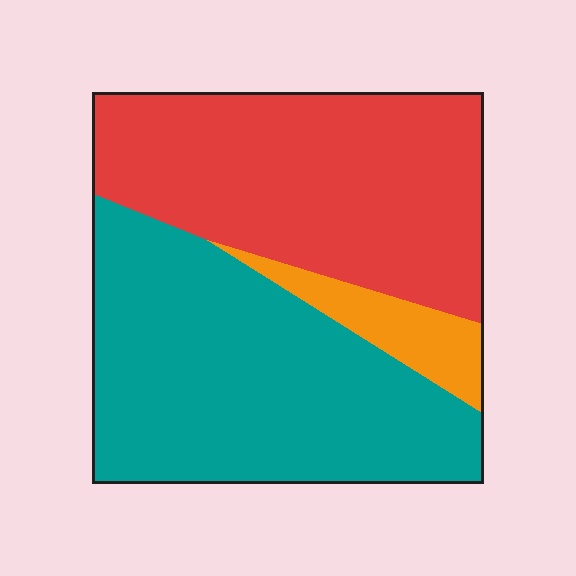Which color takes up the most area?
Teal, at roughly 50%.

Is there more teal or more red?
Teal.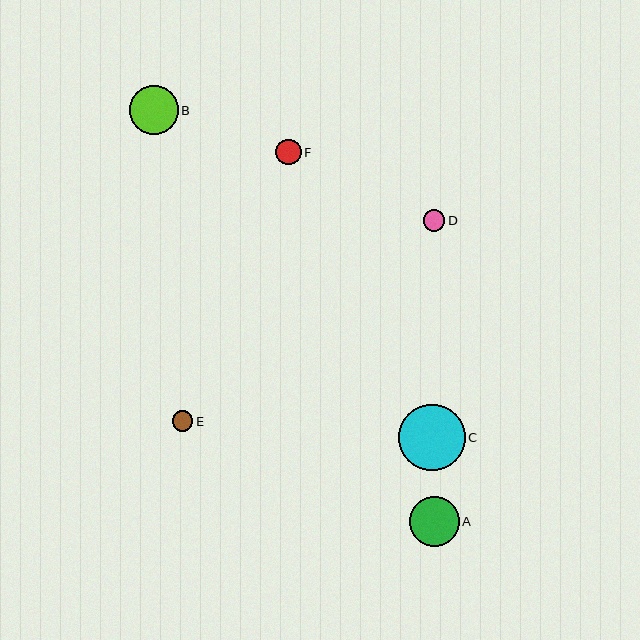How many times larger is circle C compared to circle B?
Circle C is approximately 1.3 times the size of circle B.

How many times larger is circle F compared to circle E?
Circle F is approximately 1.3 times the size of circle E.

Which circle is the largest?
Circle C is the largest with a size of approximately 66 pixels.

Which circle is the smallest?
Circle E is the smallest with a size of approximately 20 pixels.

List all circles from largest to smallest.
From largest to smallest: C, A, B, F, D, E.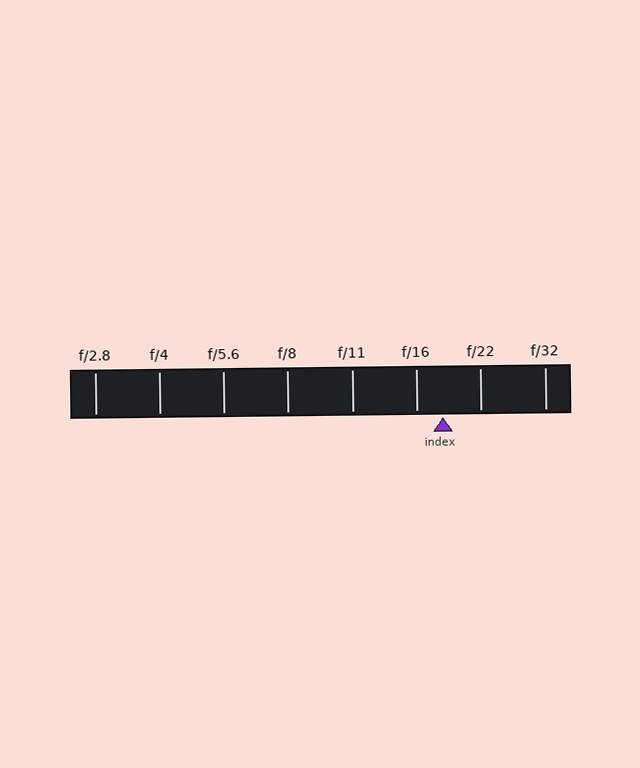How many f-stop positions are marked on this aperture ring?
There are 8 f-stop positions marked.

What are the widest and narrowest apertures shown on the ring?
The widest aperture shown is f/2.8 and the narrowest is f/32.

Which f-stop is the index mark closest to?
The index mark is closest to f/16.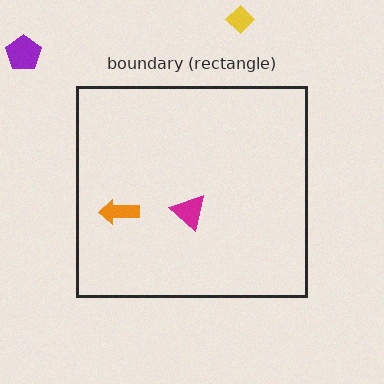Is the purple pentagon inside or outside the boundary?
Outside.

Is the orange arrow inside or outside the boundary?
Inside.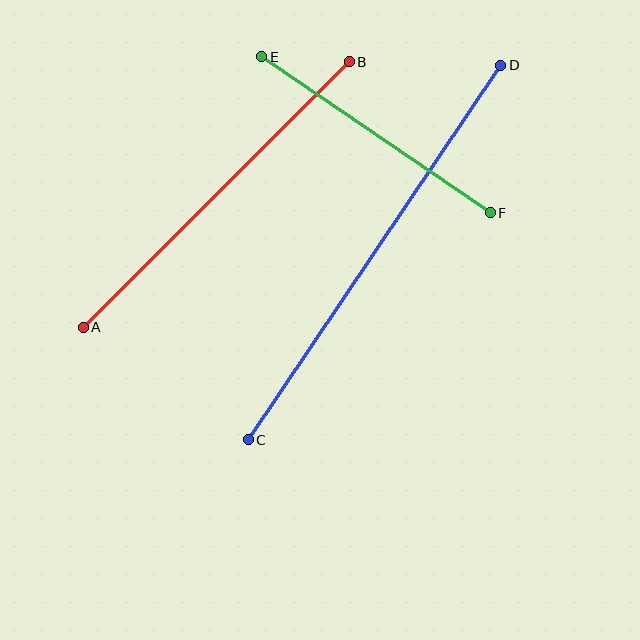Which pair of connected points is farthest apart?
Points C and D are farthest apart.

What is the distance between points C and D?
The distance is approximately 451 pixels.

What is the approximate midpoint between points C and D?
The midpoint is at approximately (375, 253) pixels.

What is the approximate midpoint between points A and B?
The midpoint is at approximately (216, 195) pixels.